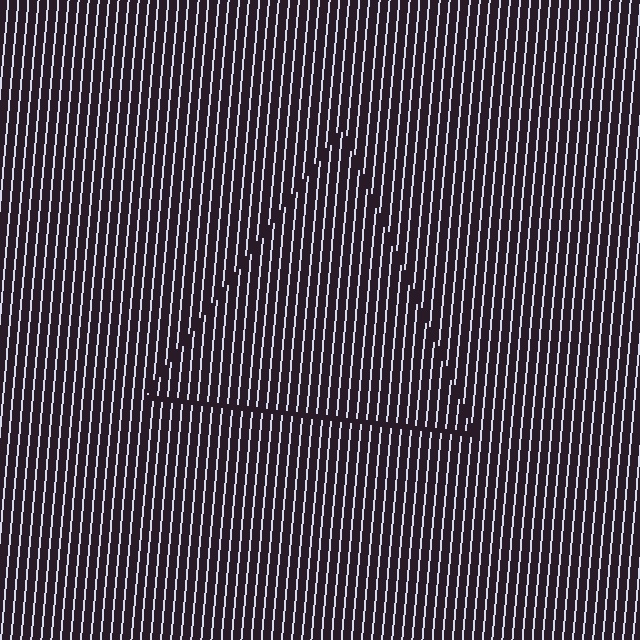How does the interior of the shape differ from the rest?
The interior of the shape contains the same grating, shifted by half a period — the contour is defined by the phase discontinuity where line-ends from the inner and outer gratings abut.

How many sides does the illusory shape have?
3 sides — the line-ends trace a triangle.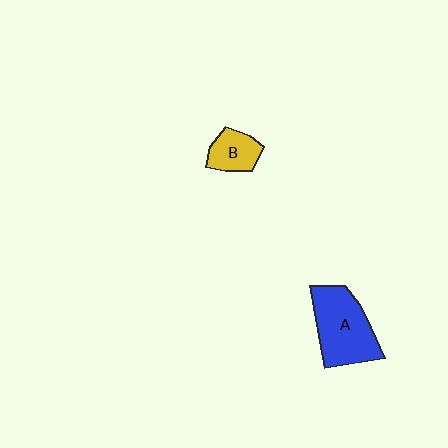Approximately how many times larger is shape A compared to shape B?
Approximately 2.2 times.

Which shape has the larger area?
Shape A (blue).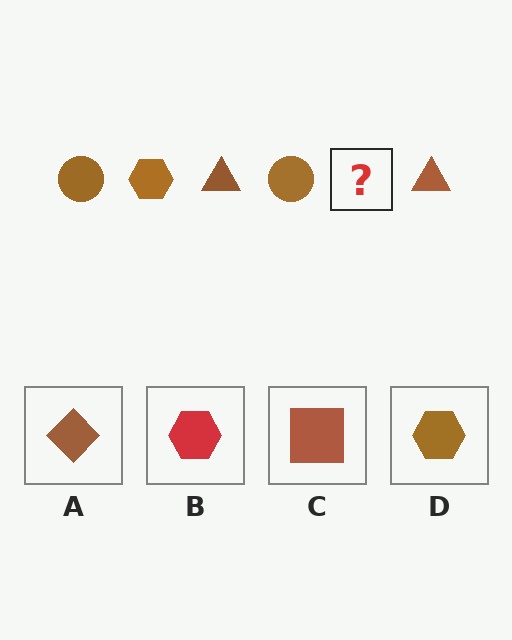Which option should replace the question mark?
Option D.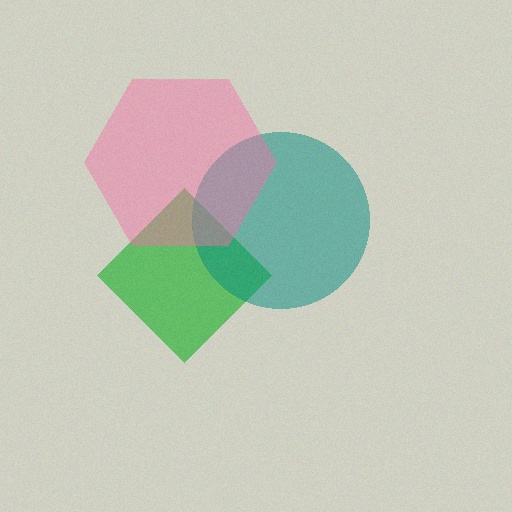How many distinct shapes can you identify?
There are 3 distinct shapes: a green diamond, a teal circle, a pink hexagon.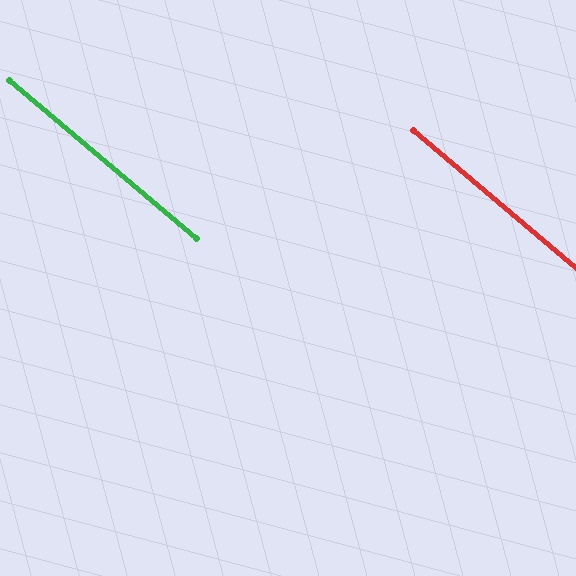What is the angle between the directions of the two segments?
Approximately 0 degrees.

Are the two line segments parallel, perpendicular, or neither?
Parallel — their directions differ by only 0.3°.